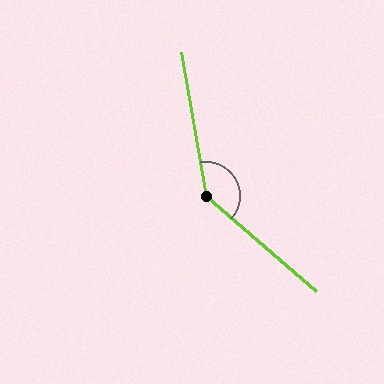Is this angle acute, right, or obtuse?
It is obtuse.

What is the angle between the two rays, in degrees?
Approximately 140 degrees.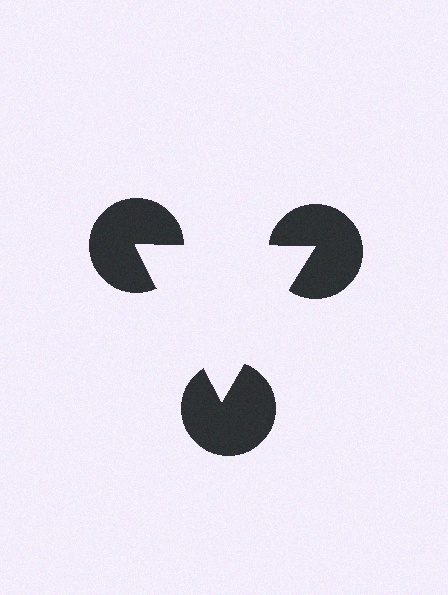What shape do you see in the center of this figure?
An illusory triangle — its edges are inferred from the aligned wedge cuts in the pac-man discs, not physically drawn.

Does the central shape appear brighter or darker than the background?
It typically appears slightly brighter than the background, even though no actual brightness change is drawn.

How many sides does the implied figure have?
3 sides.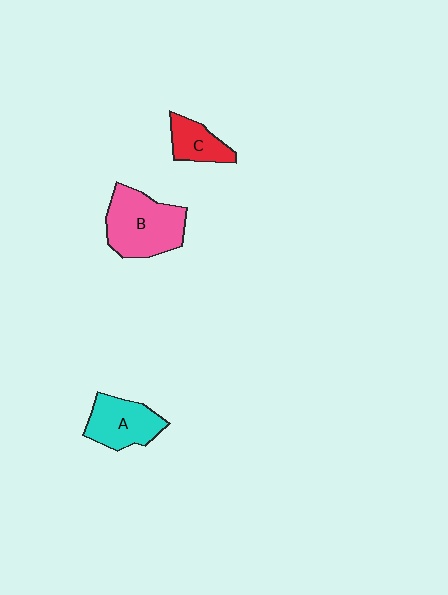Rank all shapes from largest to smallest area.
From largest to smallest: B (pink), A (cyan), C (red).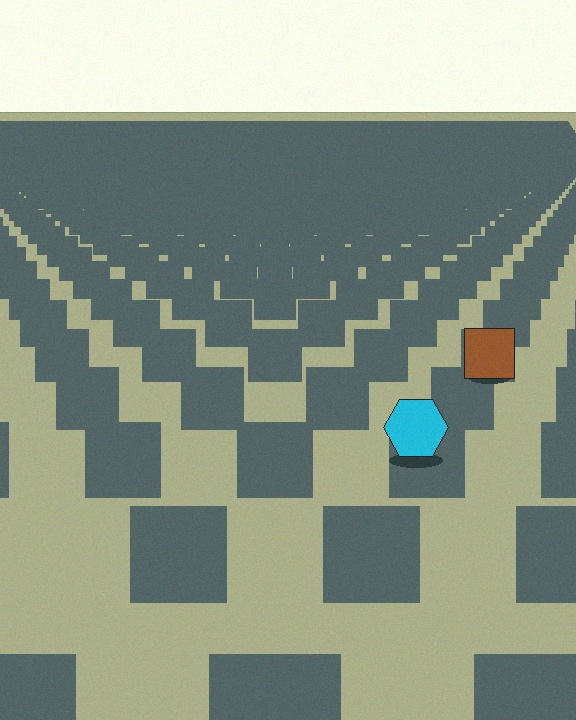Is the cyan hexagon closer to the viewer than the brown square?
Yes. The cyan hexagon is closer — you can tell from the texture gradient: the ground texture is coarser near it.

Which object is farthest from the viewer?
The brown square is farthest from the viewer. It appears smaller and the ground texture around it is denser.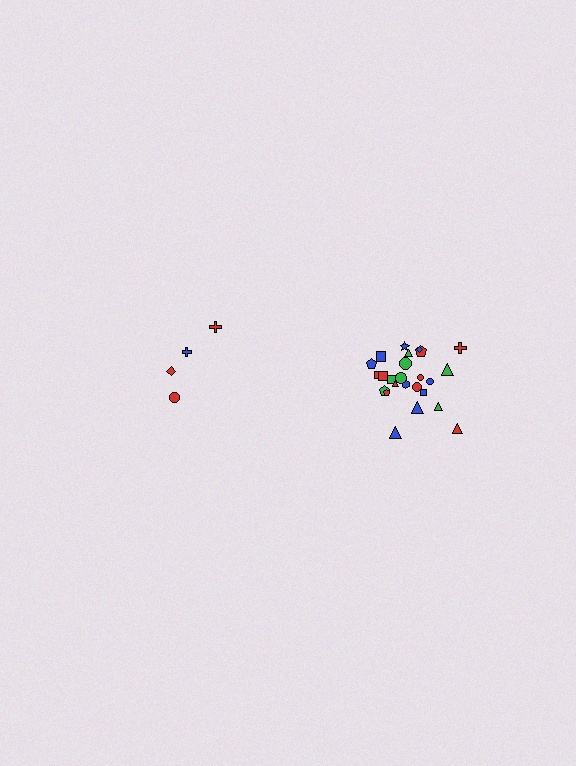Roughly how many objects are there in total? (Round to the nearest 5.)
Roughly 30 objects in total.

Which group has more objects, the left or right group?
The right group.